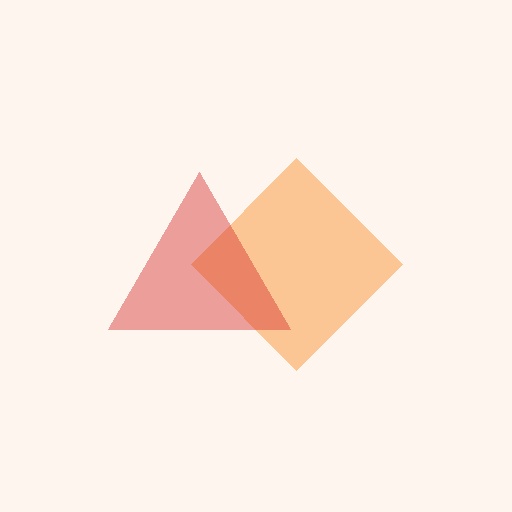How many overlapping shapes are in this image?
There are 2 overlapping shapes in the image.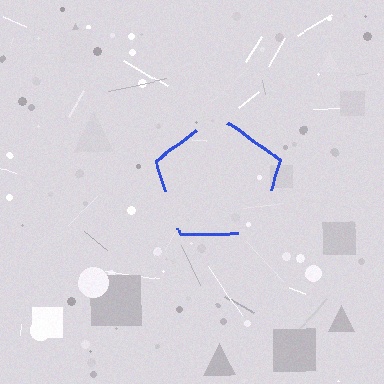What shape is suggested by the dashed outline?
The dashed outline suggests a pentagon.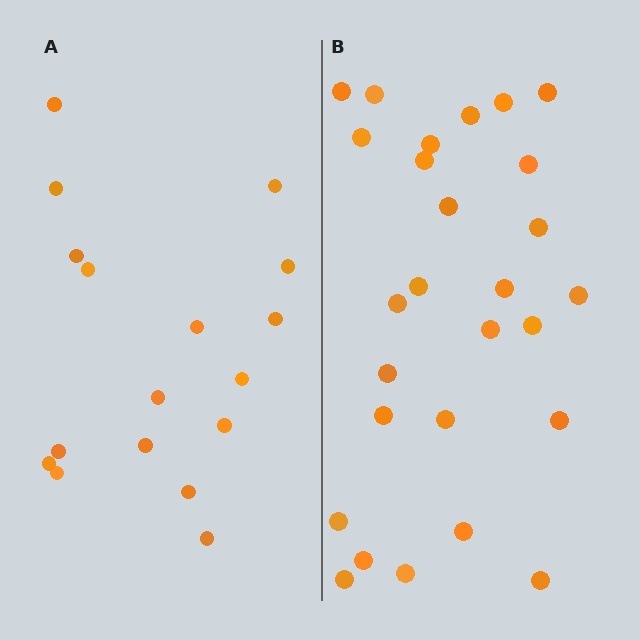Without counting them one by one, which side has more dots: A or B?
Region B (the right region) has more dots.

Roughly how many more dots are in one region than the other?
Region B has roughly 10 or so more dots than region A.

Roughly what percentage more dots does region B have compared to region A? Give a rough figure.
About 60% more.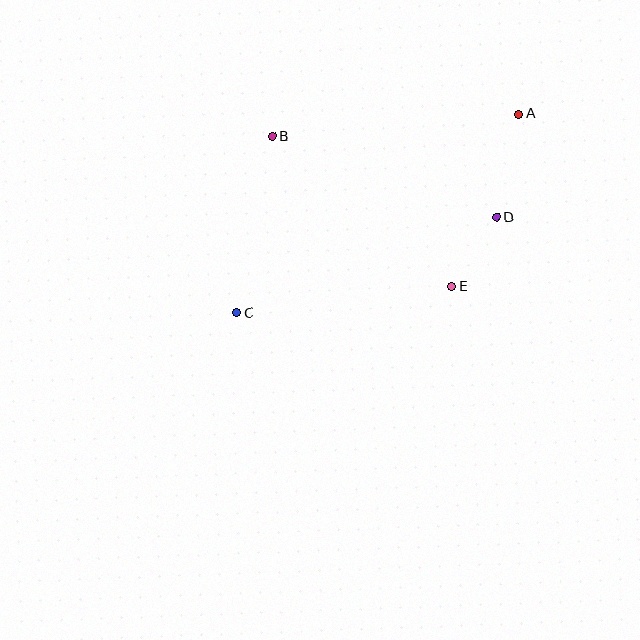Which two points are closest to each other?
Points D and E are closest to each other.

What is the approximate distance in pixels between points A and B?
The distance between A and B is approximately 247 pixels.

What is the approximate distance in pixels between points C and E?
The distance between C and E is approximately 217 pixels.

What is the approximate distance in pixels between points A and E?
The distance between A and E is approximately 185 pixels.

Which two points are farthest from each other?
Points A and C are farthest from each other.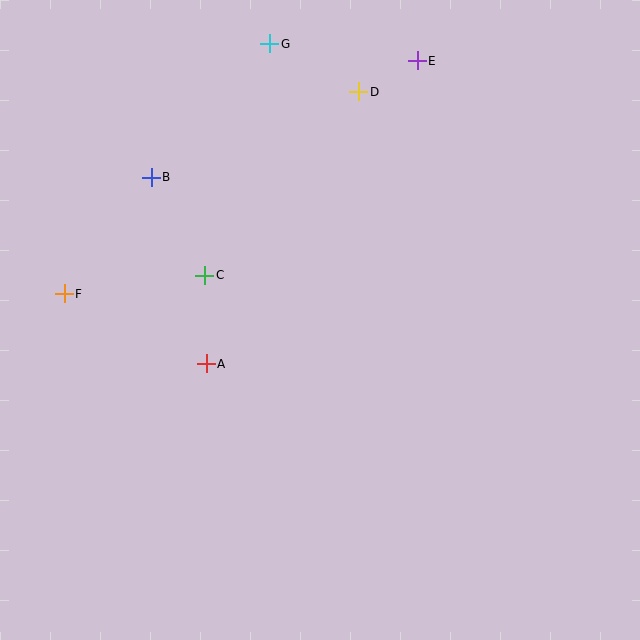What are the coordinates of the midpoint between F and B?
The midpoint between F and B is at (108, 235).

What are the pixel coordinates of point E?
Point E is at (417, 61).